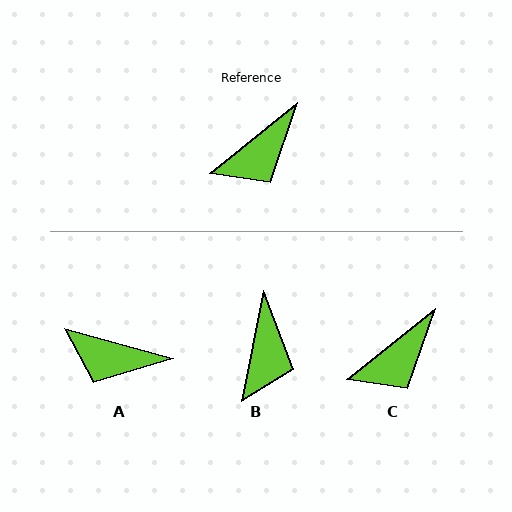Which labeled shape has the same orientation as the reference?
C.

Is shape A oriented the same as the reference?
No, it is off by about 54 degrees.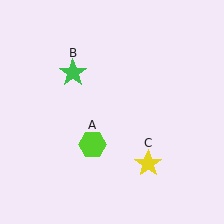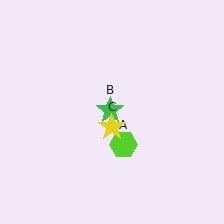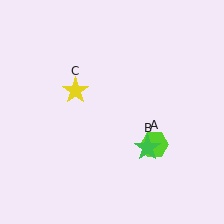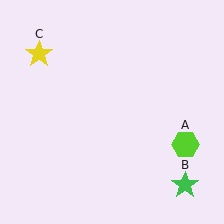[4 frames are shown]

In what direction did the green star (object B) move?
The green star (object B) moved down and to the right.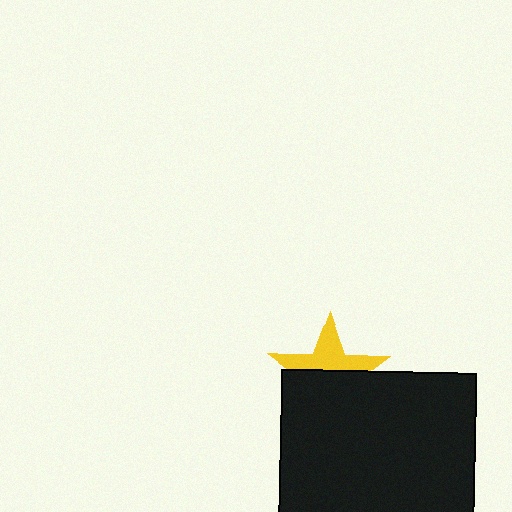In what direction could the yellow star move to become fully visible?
The yellow star could move up. That would shift it out from behind the black square entirely.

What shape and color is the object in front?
The object in front is a black square.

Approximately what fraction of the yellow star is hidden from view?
Roughly 56% of the yellow star is hidden behind the black square.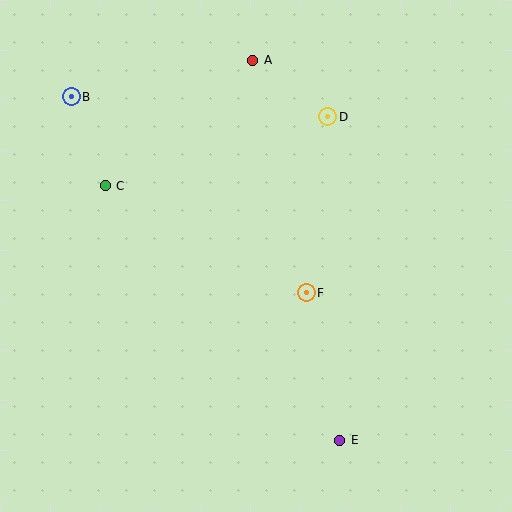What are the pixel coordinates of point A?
Point A is at (253, 60).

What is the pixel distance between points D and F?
The distance between D and F is 178 pixels.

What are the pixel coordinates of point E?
Point E is at (340, 440).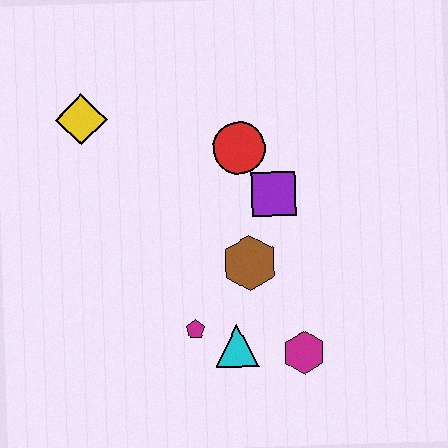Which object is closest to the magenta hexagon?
The cyan triangle is closest to the magenta hexagon.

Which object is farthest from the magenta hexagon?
The yellow diamond is farthest from the magenta hexagon.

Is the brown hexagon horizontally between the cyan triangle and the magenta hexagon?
Yes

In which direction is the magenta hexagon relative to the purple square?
The magenta hexagon is below the purple square.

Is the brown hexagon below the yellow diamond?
Yes